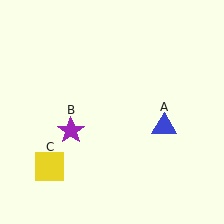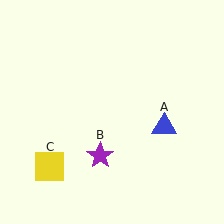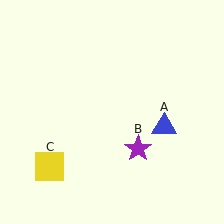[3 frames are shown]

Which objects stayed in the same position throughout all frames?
Blue triangle (object A) and yellow square (object C) remained stationary.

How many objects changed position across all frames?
1 object changed position: purple star (object B).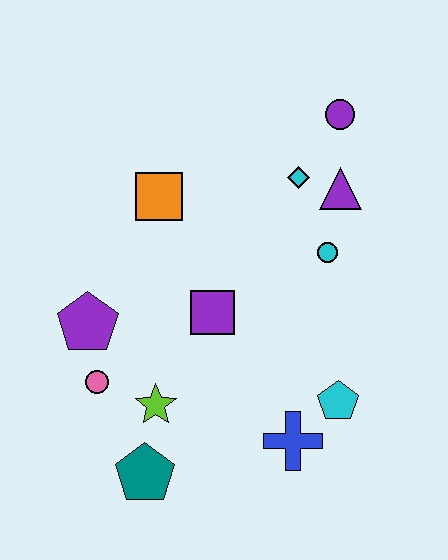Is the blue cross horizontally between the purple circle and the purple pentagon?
Yes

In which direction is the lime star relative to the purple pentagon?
The lime star is below the purple pentagon.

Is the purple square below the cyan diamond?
Yes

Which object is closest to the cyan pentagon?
The blue cross is closest to the cyan pentagon.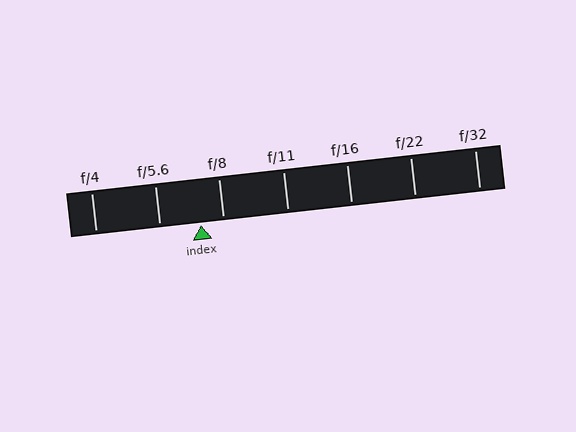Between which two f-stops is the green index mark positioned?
The index mark is between f/5.6 and f/8.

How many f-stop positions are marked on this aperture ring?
There are 7 f-stop positions marked.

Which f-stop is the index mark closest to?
The index mark is closest to f/8.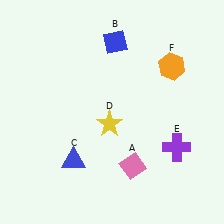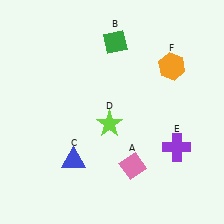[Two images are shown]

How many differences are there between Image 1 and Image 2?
There are 2 differences between the two images.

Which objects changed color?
B changed from blue to green. D changed from yellow to lime.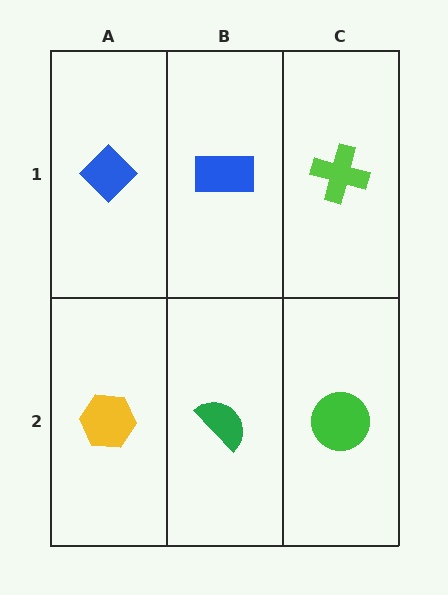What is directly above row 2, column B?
A blue rectangle.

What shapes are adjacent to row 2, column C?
A lime cross (row 1, column C), a green semicircle (row 2, column B).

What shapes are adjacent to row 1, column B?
A green semicircle (row 2, column B), a blue diamond (row 1, column A), a lime cross (row 1, column C).